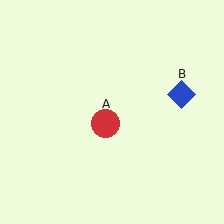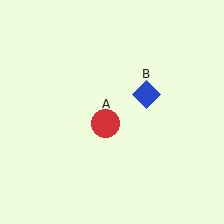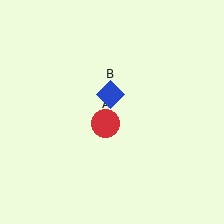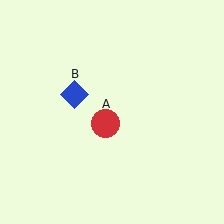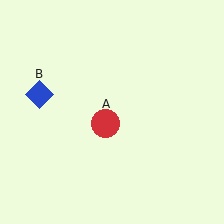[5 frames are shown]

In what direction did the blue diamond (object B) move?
The blue diamond (object B) moved left.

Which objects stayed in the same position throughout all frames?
Red circle (object A) remained stationary.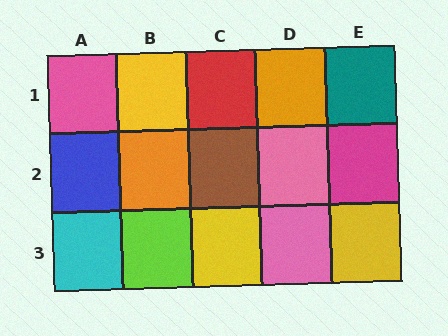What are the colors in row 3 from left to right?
Cyan, lime, yellow, pink, yellow.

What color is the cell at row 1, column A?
Pink.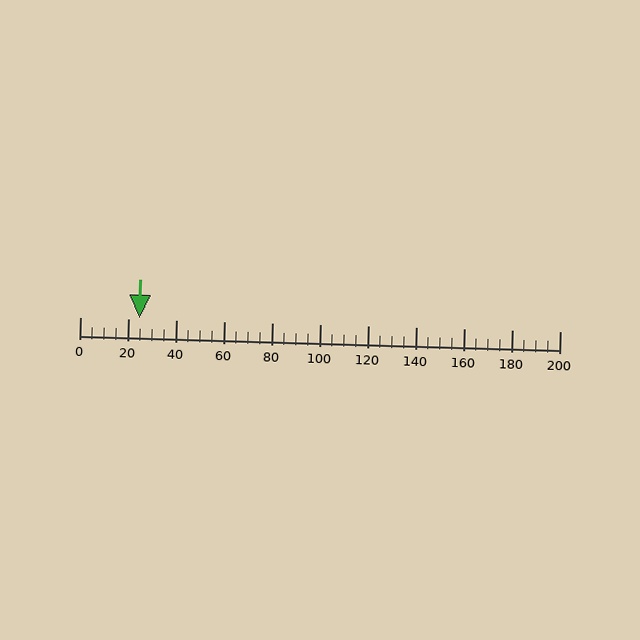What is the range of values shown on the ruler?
The ruler shows values from 0 to 200.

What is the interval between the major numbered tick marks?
The major tick marks are spaced 20 units apart.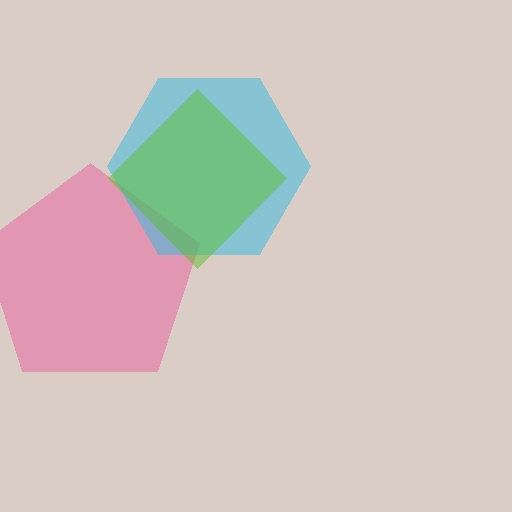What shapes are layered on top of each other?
The layered shapes are: a pink pentagon, a cyan hexagon, a lime diamond.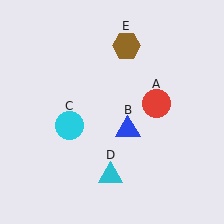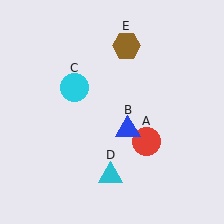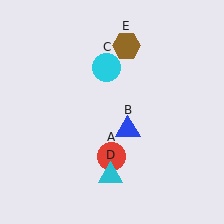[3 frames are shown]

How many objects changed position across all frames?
2 objects changed position: red circle (object A), cyan circle (object C).